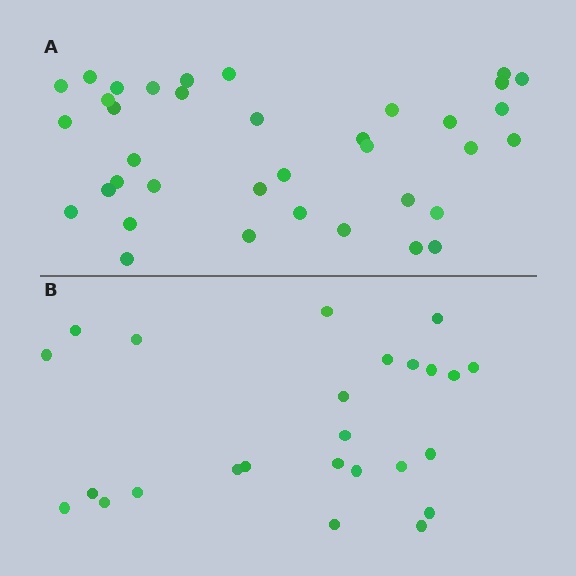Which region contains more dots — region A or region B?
Region A (the top region) has more dots.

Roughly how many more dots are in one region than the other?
Region A has roughly 12 or so more dots than region B.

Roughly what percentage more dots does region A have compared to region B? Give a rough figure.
About 50% more.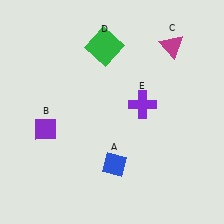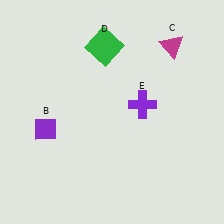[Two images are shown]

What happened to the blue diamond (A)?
The blue diamond (A) was removed in Image 2. It was in the bottom-right area of Image 1.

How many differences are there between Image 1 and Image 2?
There is 1 difference between the two images.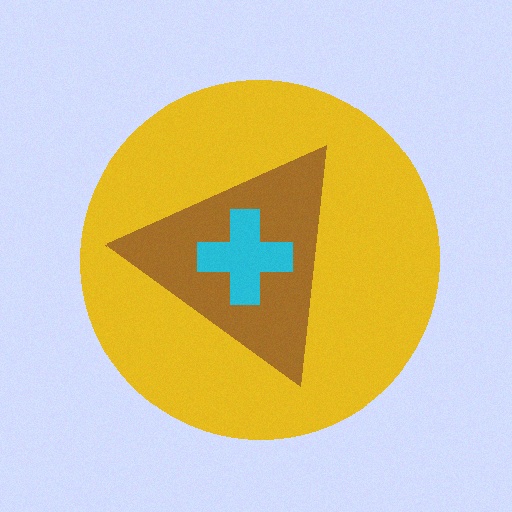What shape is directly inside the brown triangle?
The cyan cross.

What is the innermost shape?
The cyan cross.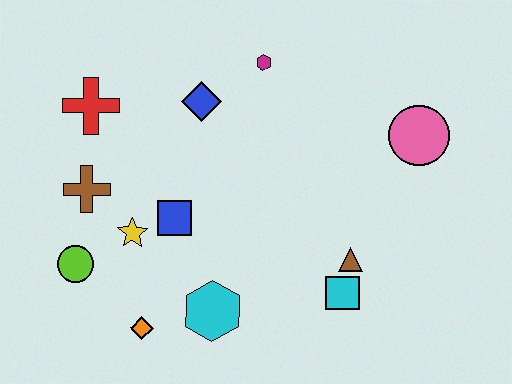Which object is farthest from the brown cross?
The pink circle is farthest from the brown cross.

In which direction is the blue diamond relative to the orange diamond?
The blue diamond is above the orange diamond.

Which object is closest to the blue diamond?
The magenta hexagon is closest to the blue diamond.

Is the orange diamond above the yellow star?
No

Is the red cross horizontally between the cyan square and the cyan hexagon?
No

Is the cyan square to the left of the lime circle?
No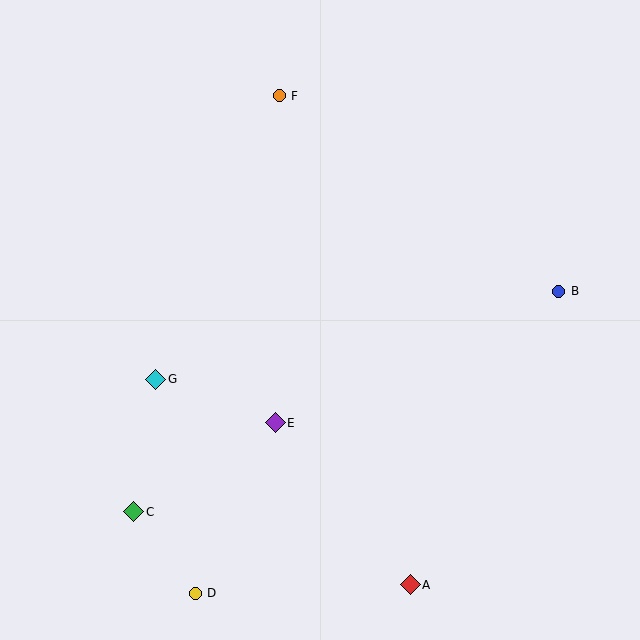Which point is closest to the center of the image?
Point E at (275, 423) is closest to the center.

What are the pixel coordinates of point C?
Point C is at (134, 512).